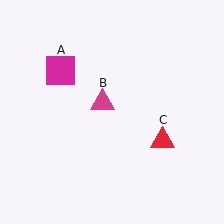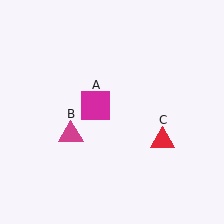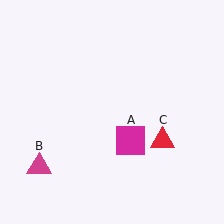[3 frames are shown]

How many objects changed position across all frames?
2 objects changed position: magenta square (object A), magenta triangle (object B).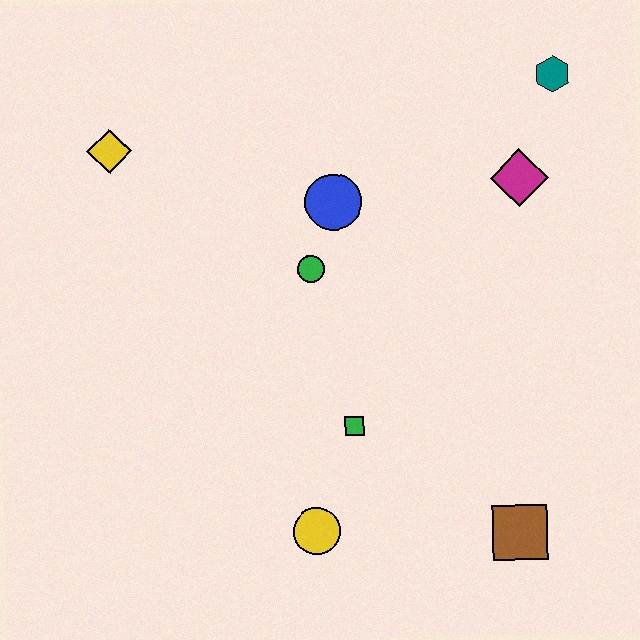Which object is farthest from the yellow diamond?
The brown square is farthest from the yellow diamond.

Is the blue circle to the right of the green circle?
Yes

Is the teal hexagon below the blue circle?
No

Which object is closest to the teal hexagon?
The magenta diamond is closest to the teal hexagon.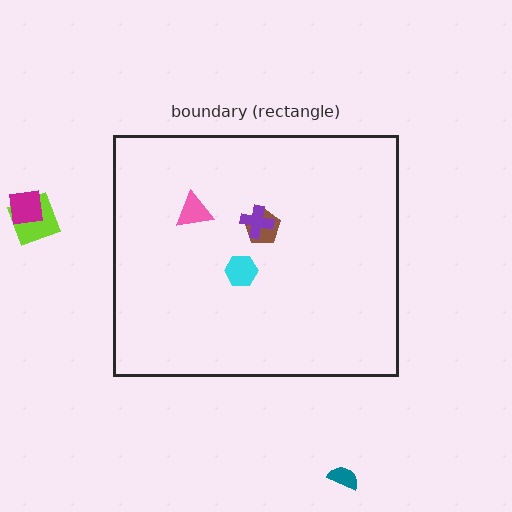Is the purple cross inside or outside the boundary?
Inside.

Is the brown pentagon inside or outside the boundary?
Inside.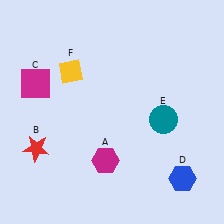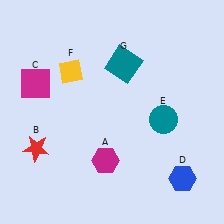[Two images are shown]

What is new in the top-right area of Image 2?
A teal square (G) was added in the top-right area of Image 2.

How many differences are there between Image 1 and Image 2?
There is 1 difference between the two images.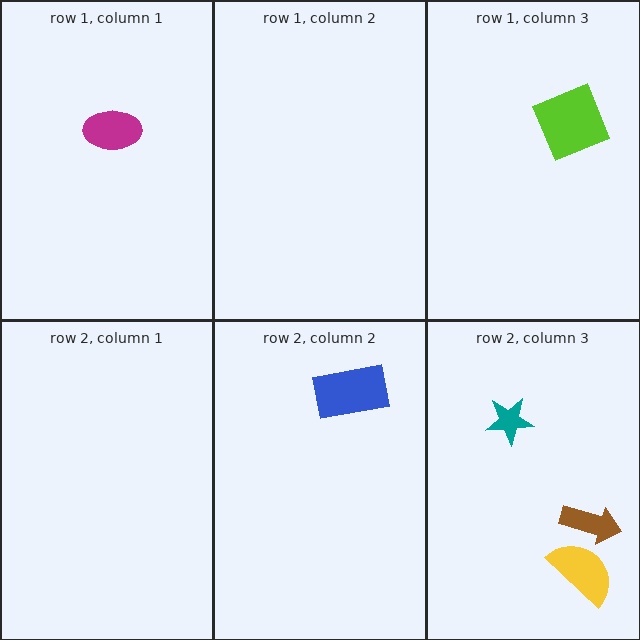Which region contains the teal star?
The row 2, column 3 region.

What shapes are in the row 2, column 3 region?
The brown arrow, the yellow semicircle, the teal star.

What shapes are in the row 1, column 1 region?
The magenta ellipse.